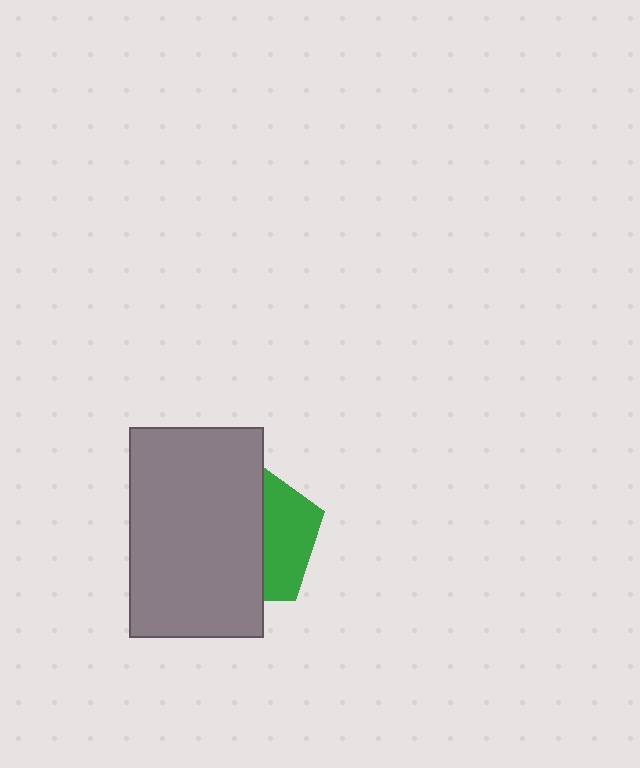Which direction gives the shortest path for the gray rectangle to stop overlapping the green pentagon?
Moving left gives the shortest separation.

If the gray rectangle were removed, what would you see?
You would see the complete green pentagon.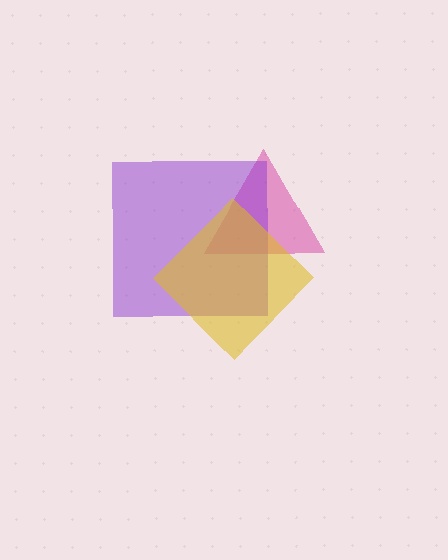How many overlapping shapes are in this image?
There are 3 overlapping shapes in the image.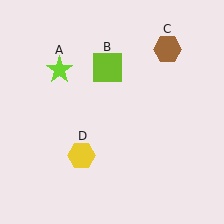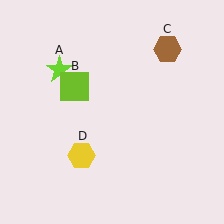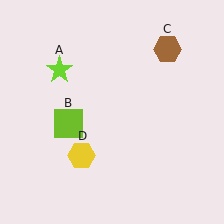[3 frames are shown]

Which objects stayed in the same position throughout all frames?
Lime star (object A) and brown hexagon (object C) and yellow hexagon (object D) remained stationary.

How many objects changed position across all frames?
1 object changed position: lime square (object B).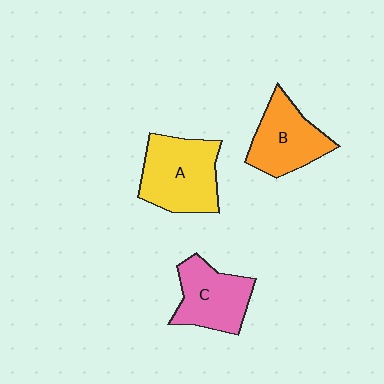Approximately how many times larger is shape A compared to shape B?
Approximately 1.2 times.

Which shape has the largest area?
Shape A (yellow).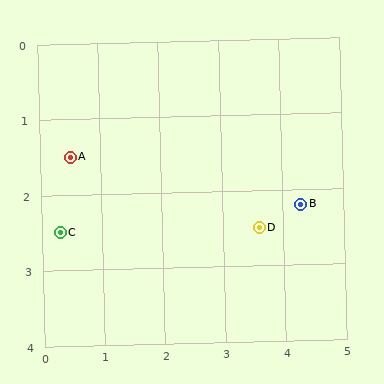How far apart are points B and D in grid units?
Points B and D are about 0.8 grid units apart.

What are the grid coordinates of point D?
Point D is at approximately (3.6, 2.5).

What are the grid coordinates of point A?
Point A is at approximately (0.5, 1.5).